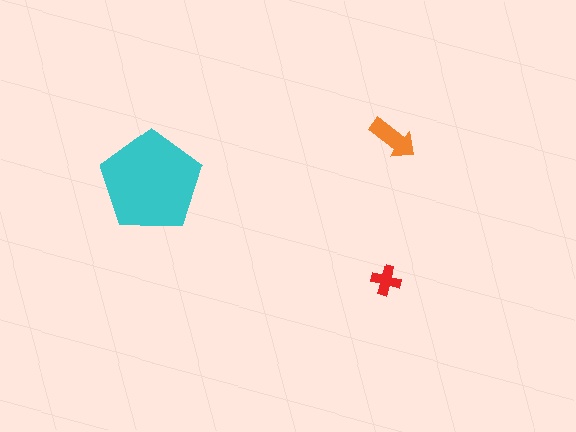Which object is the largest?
The cyan pentagon.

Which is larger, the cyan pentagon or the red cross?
The cyan pentagon.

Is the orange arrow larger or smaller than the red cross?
Larger.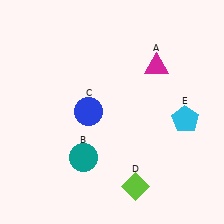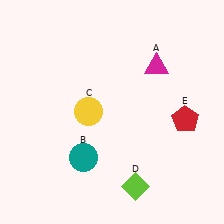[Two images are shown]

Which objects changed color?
C changed from blue to yellow. E changed from cyan to red.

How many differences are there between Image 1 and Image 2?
There are 2 differences between the two images.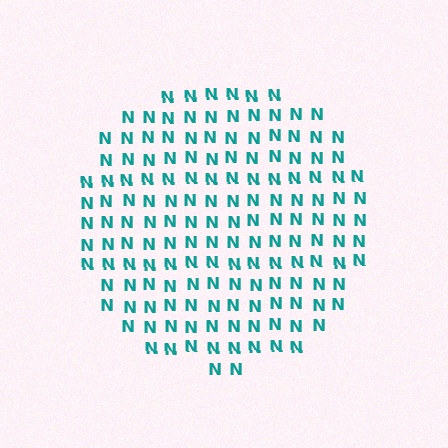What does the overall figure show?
The overall figure shows a circle.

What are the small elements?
The small elements are letter N's.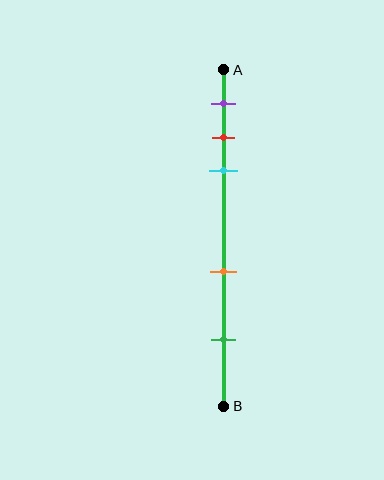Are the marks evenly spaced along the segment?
No, the marks are not evenly spaced.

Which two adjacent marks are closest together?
The red and cyan marks are the closest adjacent pair.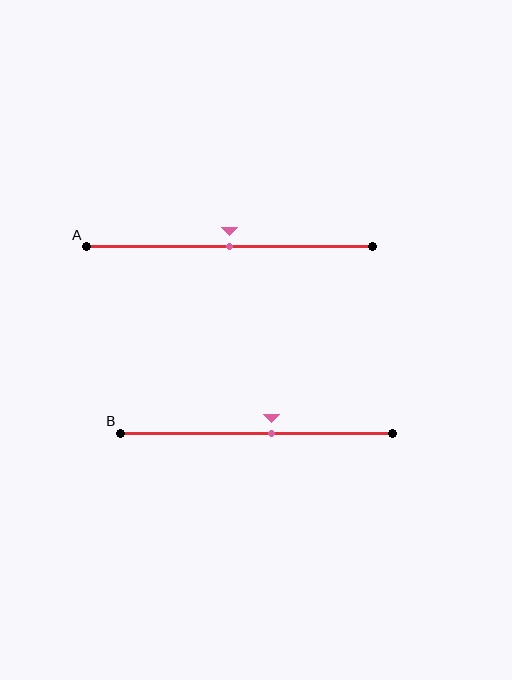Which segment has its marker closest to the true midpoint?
Segment A has its marker closest to the true midpoint.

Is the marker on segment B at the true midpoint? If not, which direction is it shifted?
No, the marker on segment B is shifted to the right by about 5% of the segment length.